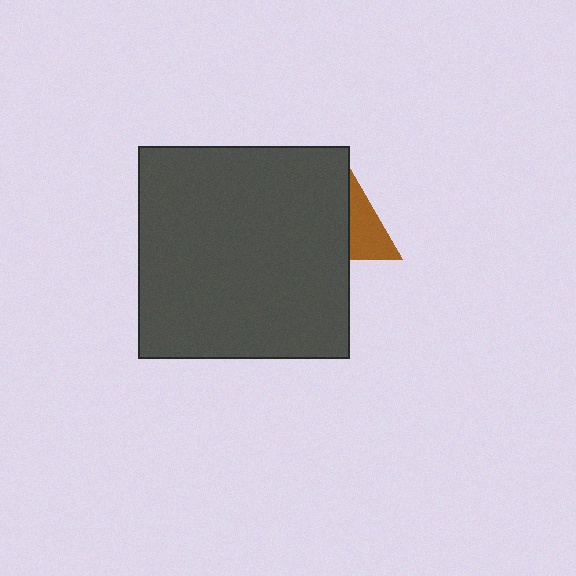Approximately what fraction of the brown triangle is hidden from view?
Roughly 59% of the brown triangle is hidden behind the dark gray square.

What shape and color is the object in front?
The object in front is a dark gray square.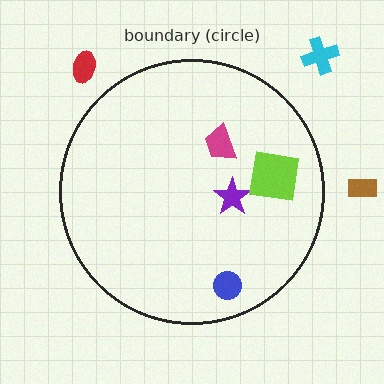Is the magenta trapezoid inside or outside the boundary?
Inside.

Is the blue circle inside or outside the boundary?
Inside.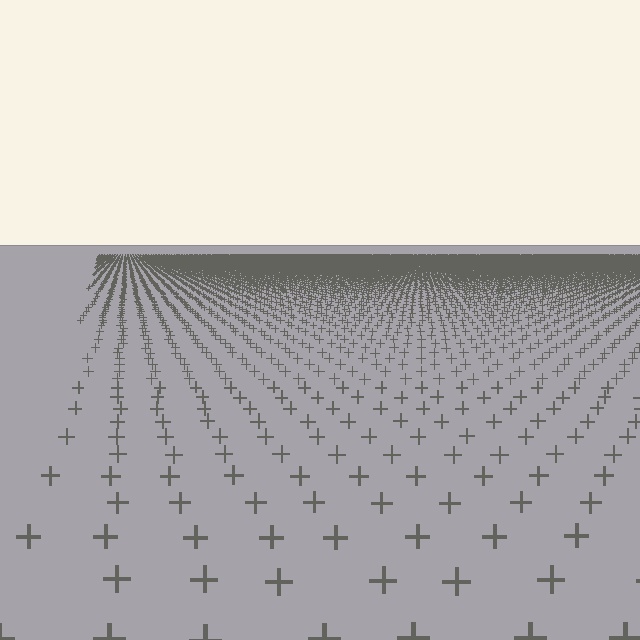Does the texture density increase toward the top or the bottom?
Density increases toward the top.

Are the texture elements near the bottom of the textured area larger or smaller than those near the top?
Larger. Near the bottom, elements are closer to the viewer and appear at a bigger on-screen size.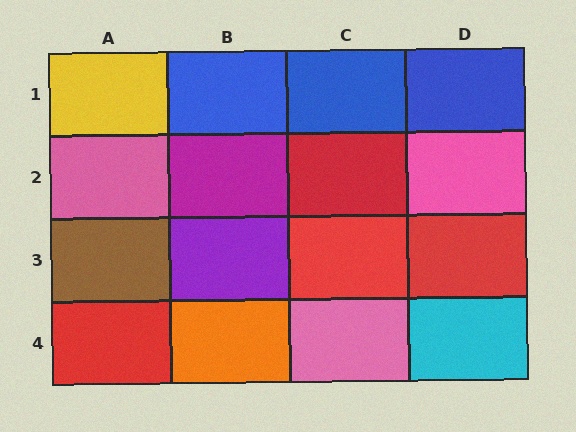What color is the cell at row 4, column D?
Cyan.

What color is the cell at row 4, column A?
Red.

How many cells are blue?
3 cells are blue.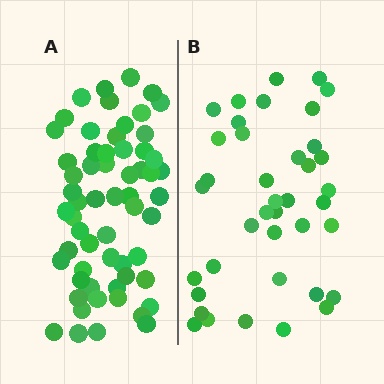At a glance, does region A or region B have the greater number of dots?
Region A (the left region) has more dots.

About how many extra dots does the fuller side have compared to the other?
Region A has approximately 20 more dots than region B.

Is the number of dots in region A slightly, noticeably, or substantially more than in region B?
Region A has substantially more. The ratio is roughly 1.5 to 1.